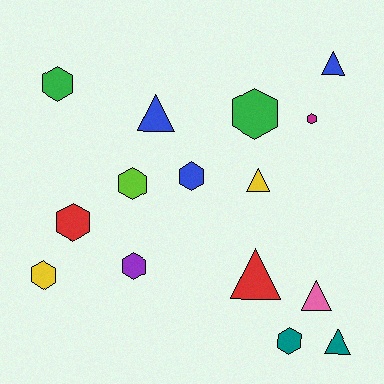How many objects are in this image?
There are 15 objects.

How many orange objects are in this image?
There are no orange objects.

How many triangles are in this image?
There are 6 triangles.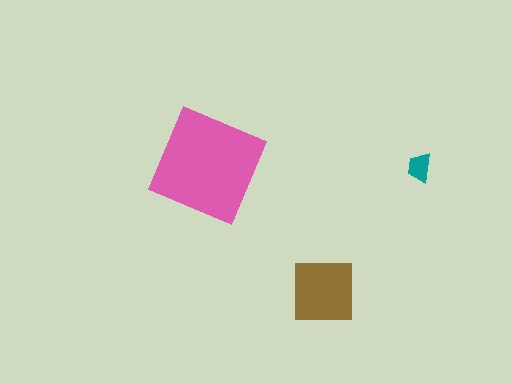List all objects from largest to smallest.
The pink diamond, the brown square, the teal trapezoid.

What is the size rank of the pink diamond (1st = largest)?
1st.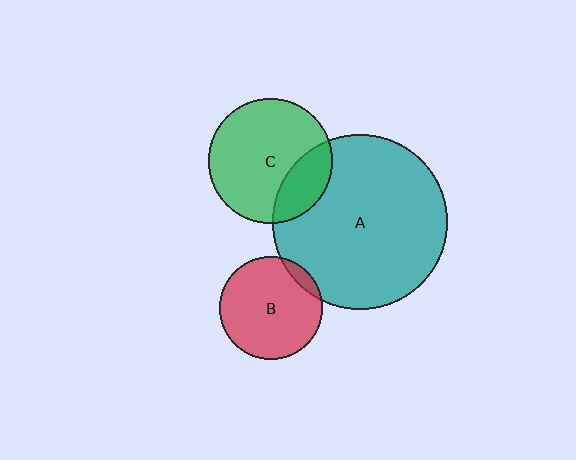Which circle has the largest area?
Circle A (teal).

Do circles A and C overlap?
Yes.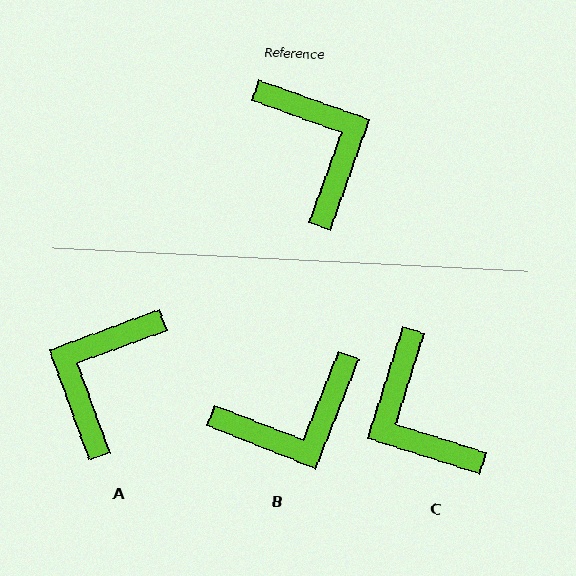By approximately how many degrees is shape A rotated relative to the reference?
Approximately 130 degrees counter-clockwise.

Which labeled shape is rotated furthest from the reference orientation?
C, about 178 degrees away.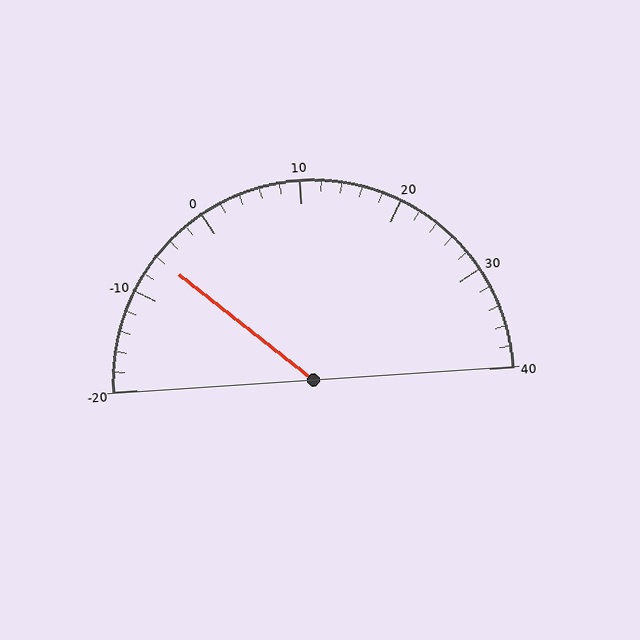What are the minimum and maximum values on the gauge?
The gauge ranges from -20 to 40.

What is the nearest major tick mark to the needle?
The nearest major tick mark is -10.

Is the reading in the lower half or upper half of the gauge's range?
The reading is in the lower half of the range (-20 to 40).